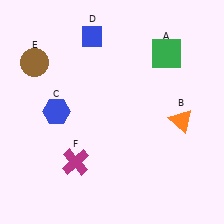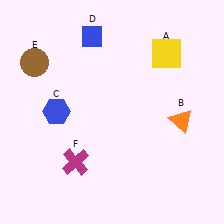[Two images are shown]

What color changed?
The square (A) changed from green in Image 1 to yellow in Image 2.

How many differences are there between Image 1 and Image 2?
There is 1 difference between the two images.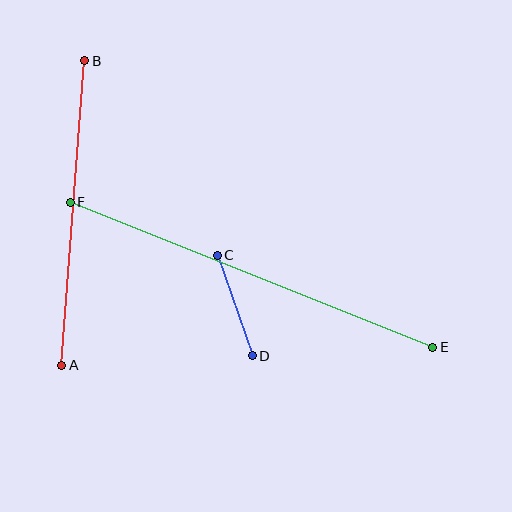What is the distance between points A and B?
The distance is approximately 306 pixels.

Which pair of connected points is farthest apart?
Points E and F are farthest apart.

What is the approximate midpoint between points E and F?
The midpoint is at approximately (251, 275) pixels.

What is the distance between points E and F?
The distance is approximately 391 pixels.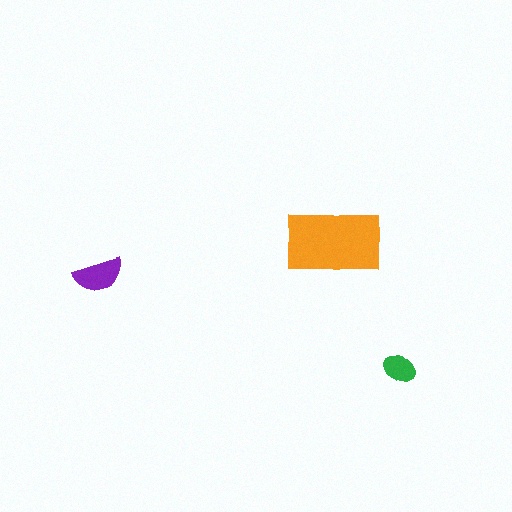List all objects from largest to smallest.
The orange rectangle, the purple semicircle, the green ellipse.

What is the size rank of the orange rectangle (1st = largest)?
1st.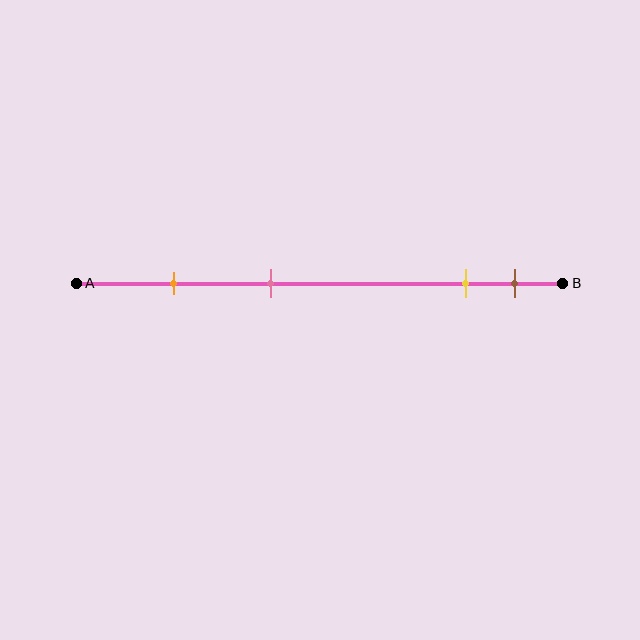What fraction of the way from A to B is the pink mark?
The pink mark is approximately 40% (0.4) of the way from A to B.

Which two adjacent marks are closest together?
The yellow and brown marks are the closest adjacent pair.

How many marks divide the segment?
There are 4 marks dividing the segment.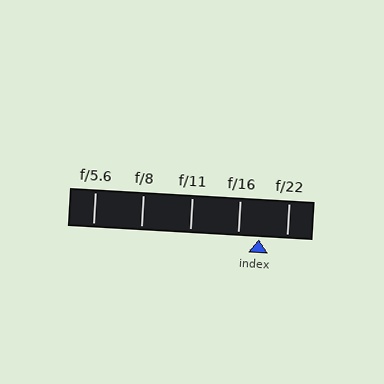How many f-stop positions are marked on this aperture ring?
There are 5 f-stop positions marked.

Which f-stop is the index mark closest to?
The index mark is closest to f/16.